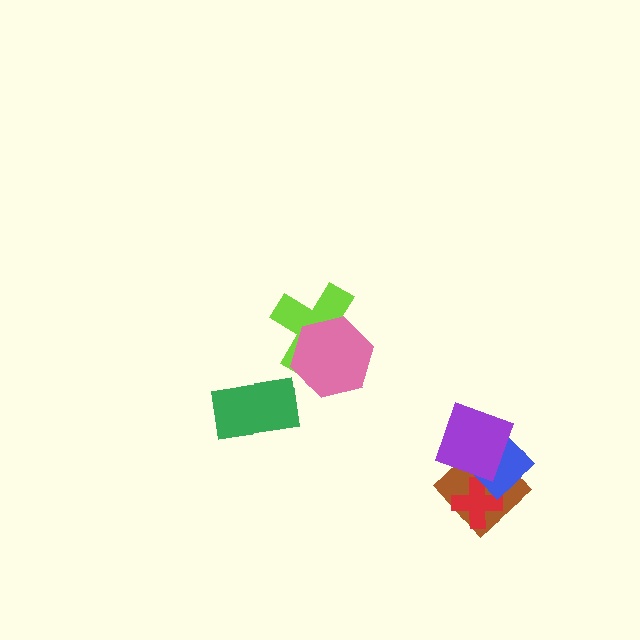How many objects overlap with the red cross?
2 objects overlap with the red cross.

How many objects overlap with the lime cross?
1 object overlaps with the lime cross.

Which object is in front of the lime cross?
The pink hexagon is in front of the lime cross.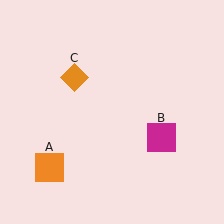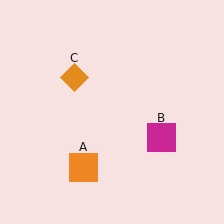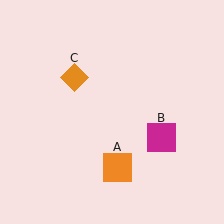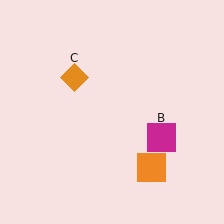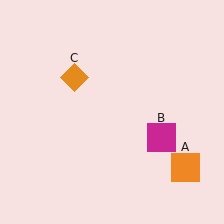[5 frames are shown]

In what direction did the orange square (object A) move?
The orange square (object A) moved right.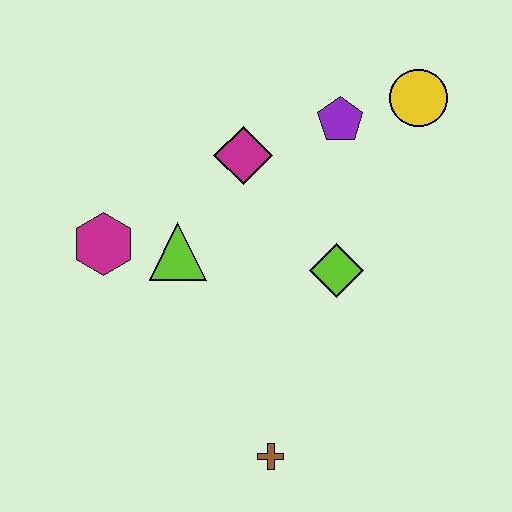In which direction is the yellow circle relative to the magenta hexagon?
The yellow circle is to the right of the magenta hexagon.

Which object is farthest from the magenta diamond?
The brown cross is farthest from the magenta diamond.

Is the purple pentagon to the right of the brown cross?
Yes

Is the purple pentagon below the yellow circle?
Yes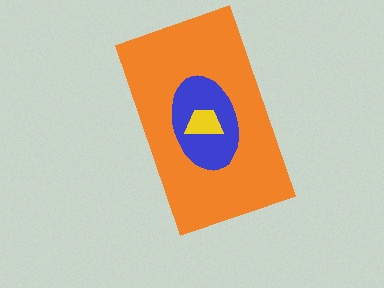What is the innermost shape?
The yellow trapezoid.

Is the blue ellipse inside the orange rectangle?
Yes.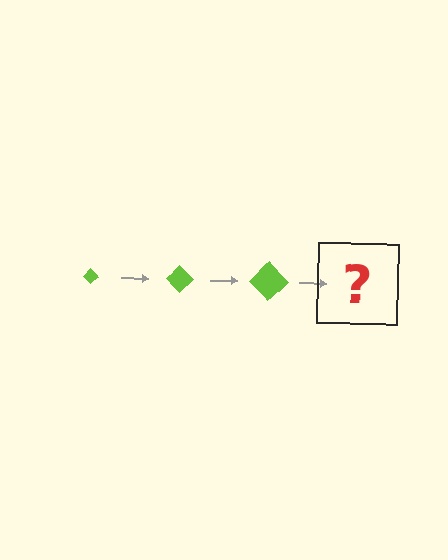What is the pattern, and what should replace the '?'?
The pattern is that the diamond gets progressively larger each step. The '?' should be a lime diamond, larger than the previous one.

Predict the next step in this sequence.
The next step is a lime diamond, larger than the previous one.